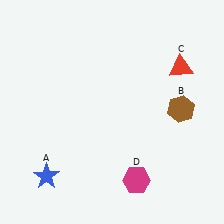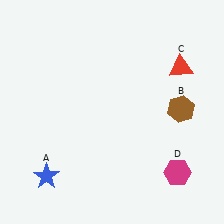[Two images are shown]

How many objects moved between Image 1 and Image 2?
1 object moved between the two images.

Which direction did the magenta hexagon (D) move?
The magenta hexagon (D) moved right.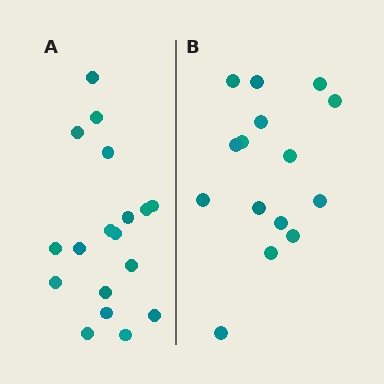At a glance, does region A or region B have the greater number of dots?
Region A (the left region) has more dots.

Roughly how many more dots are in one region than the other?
Region A has just a few more — roughly 2 or 3 more dots than region B.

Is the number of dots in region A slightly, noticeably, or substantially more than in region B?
Region A has only slightly more — the two regions are fairly close. The ratio is roughly 1.2 to 1.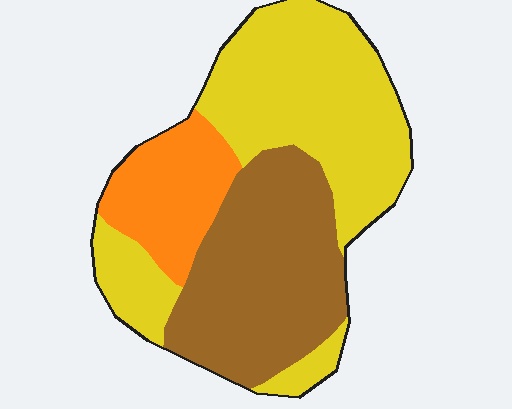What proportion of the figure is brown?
Brown covers roughly 35% of the figure.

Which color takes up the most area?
Yellow, at roughly 45%.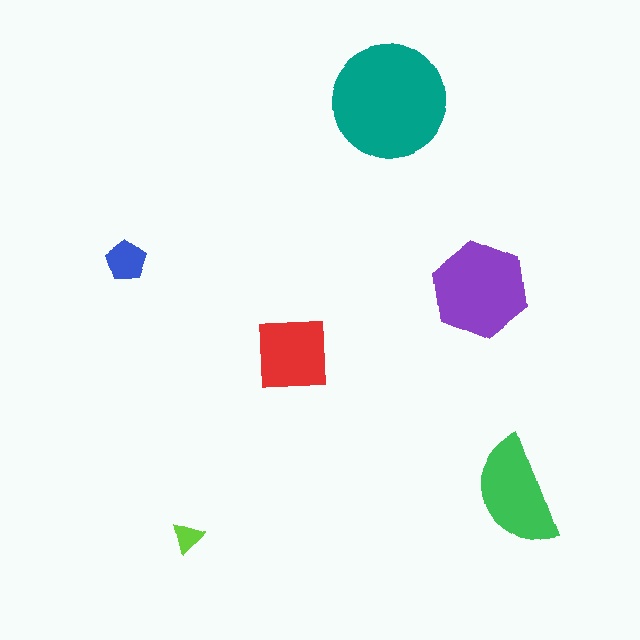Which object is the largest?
The teal circle.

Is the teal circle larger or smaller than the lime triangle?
Larger.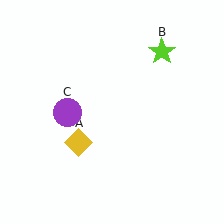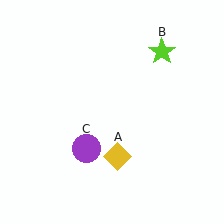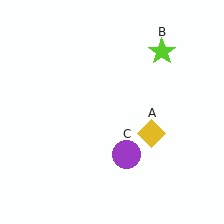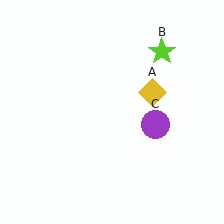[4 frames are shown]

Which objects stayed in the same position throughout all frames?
Lime star (object B) remained stationary.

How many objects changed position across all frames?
2 objects changed position: yellow diamond (object A), purple circle (object C).